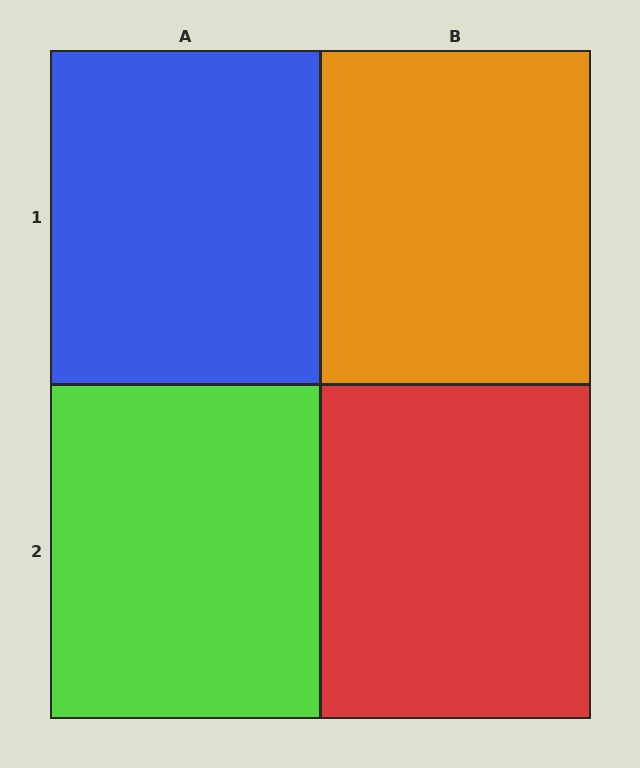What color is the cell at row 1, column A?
Blue.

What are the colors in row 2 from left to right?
Lime, red.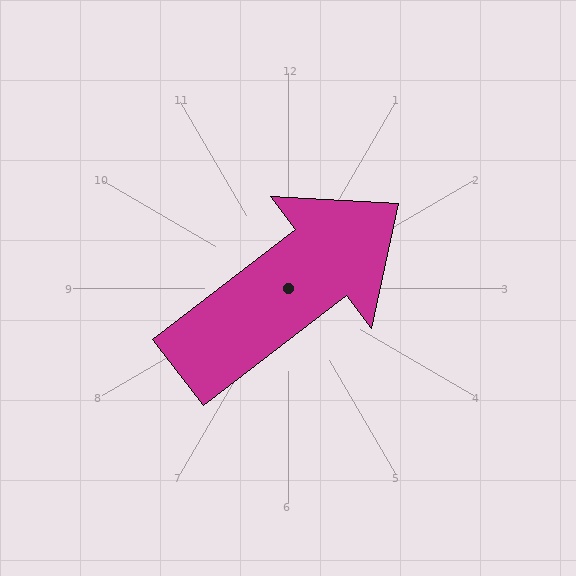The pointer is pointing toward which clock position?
Roughly 2 o'clock.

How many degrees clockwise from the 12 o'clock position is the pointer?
Approximately 52 degrees.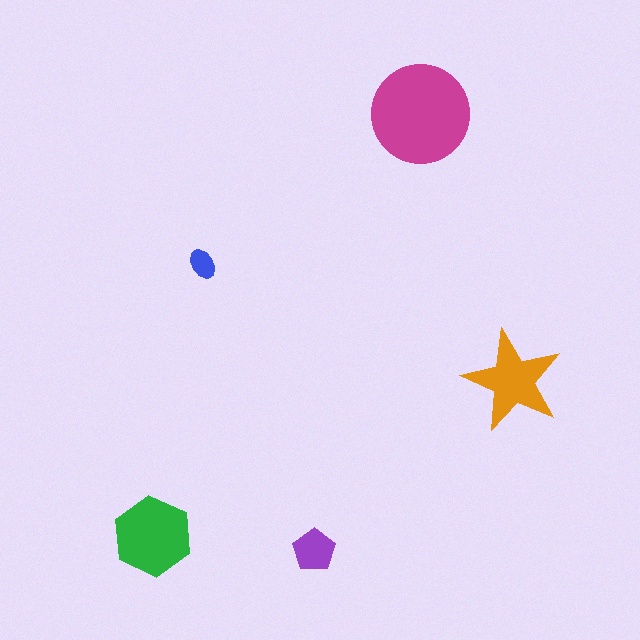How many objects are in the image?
There are 5 objects in the image.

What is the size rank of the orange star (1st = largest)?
3rd.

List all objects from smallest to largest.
The blue ellipse, the purple pentagon, the orange star, the green hexagon, the magenta circle.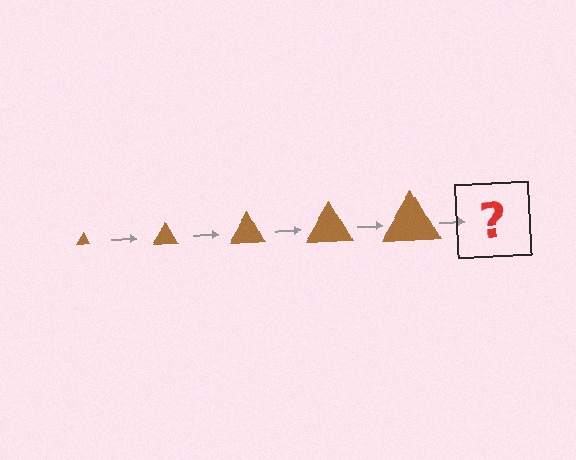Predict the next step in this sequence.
The next step is a brown triangle, larger than the previous one.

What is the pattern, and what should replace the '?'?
The pattern is that the triangle gets progressively larger each step. The '?' should be a brown triangle, larger than the previous one.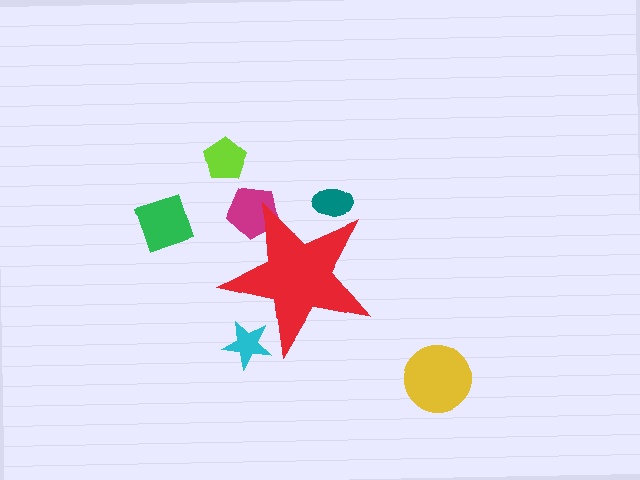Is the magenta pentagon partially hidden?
Yes, the magenta pentagon is partially hidden behind the red star.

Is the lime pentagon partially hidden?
No, the lime pentagon is fully visible.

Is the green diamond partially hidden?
No, the green diamond is fully visible.